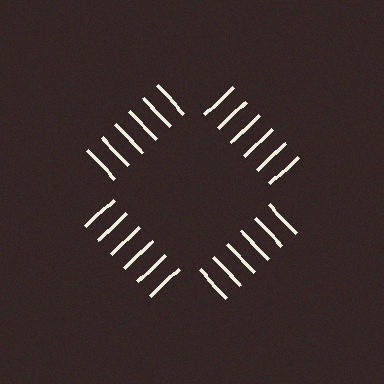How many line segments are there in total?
24 — 6 along each of the 4 edges.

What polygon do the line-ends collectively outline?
An illusory square — the line segments terminate on its edges but no continuous stroke is drawn.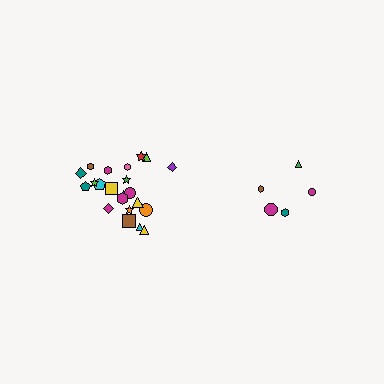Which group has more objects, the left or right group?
The left group.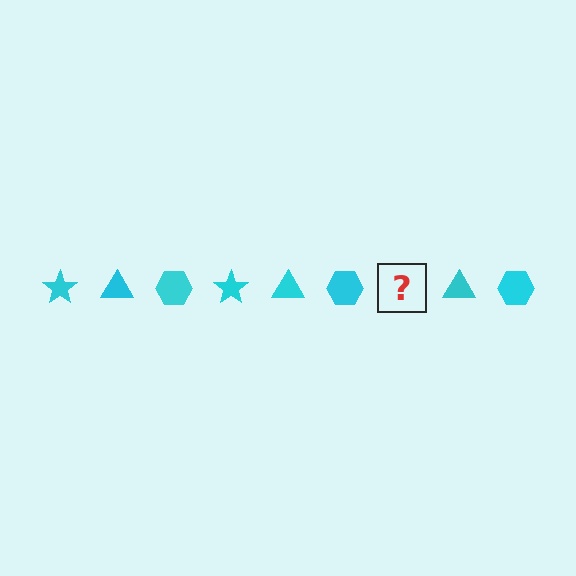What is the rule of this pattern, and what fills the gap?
The rule is that the pattern cycles through star, triangle, hexagon shapes in cyan. The gap should be filled with a cyan star.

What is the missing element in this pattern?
The missing element is a cyan star.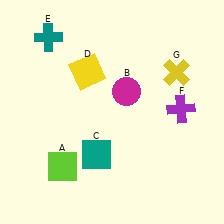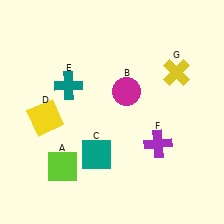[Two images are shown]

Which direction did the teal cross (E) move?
The teal cross (E) moved down.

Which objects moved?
The objects that moved are: the yellow square (D), the teal cross (E), the purple cross (F).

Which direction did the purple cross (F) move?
The purple cross (F) moved down.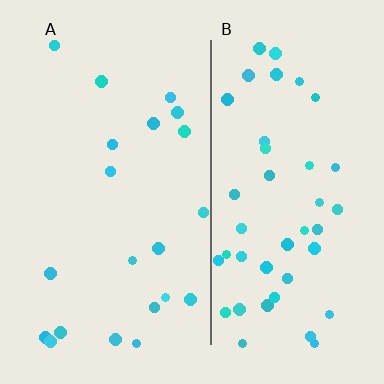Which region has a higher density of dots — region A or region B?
B (the right).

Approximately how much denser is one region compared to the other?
Approximately 2.1× — region B over region A.